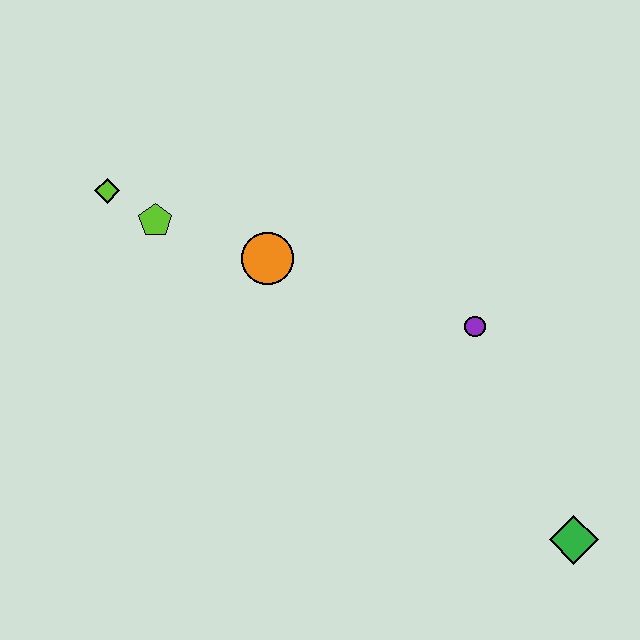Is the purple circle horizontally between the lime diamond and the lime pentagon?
No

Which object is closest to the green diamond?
The purple circle is closest to the green diamond.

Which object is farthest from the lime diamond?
The green diamond is farthest from the lime diamond.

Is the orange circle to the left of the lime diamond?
No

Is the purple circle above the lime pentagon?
No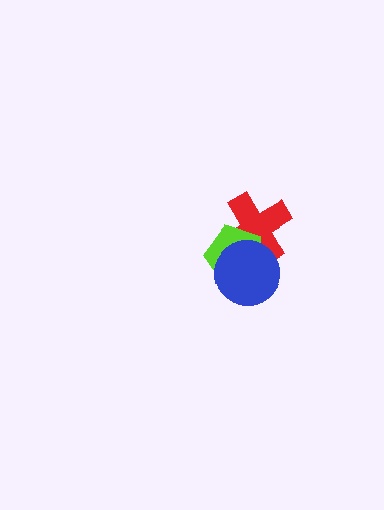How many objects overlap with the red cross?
2 objects overlap with the red cross.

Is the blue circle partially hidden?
No, no other shape covers it.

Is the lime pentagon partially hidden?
Yes, it is partially covered by another shape.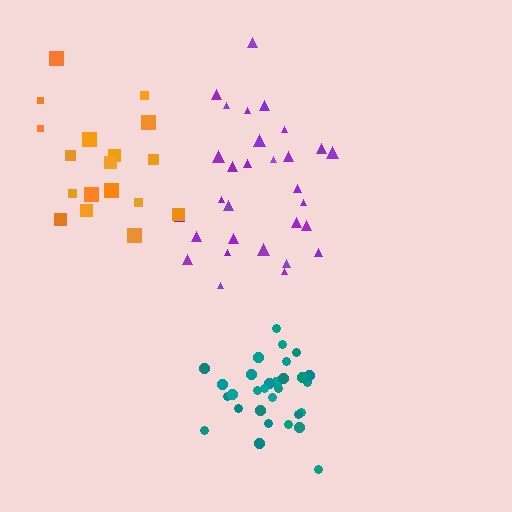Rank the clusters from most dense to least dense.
teal, purple, orange.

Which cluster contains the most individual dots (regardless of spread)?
Purple (30).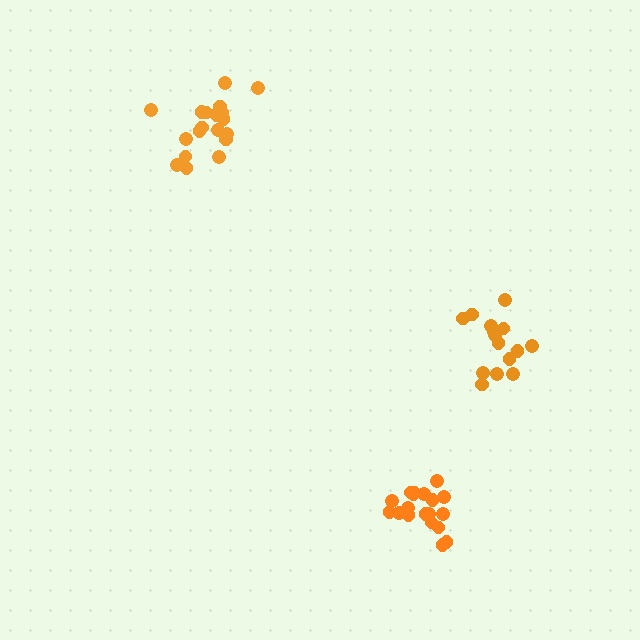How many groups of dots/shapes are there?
There are 3 groups.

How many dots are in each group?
Group 1: 15 dots, Group 2: 20 dots, Group 3: 20 dots (55 total).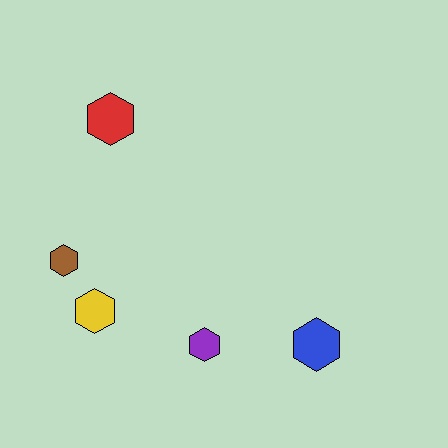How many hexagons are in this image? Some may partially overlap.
There are 5 hexagons.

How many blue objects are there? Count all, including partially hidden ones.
There is 1 blue object.